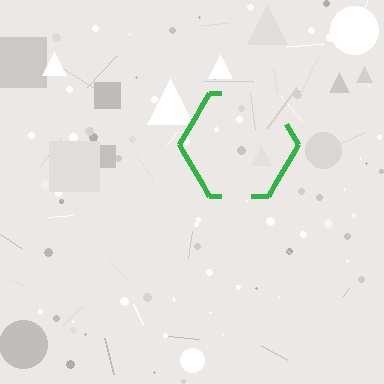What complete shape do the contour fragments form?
The contour fragments form a hexagon.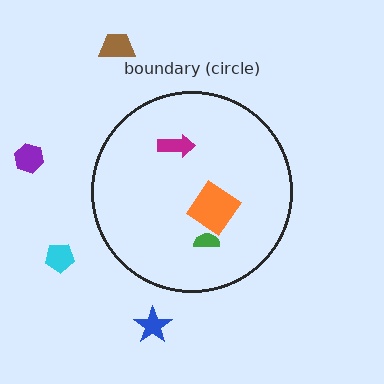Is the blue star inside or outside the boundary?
Outside.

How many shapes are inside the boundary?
3 inside, 4 outside.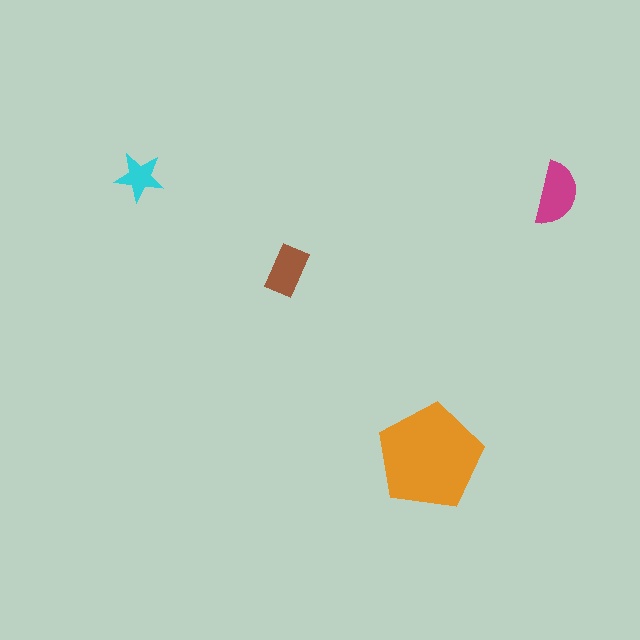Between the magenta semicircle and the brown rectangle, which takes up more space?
The magenta semicircle.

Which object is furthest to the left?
The cyan star is leftmost.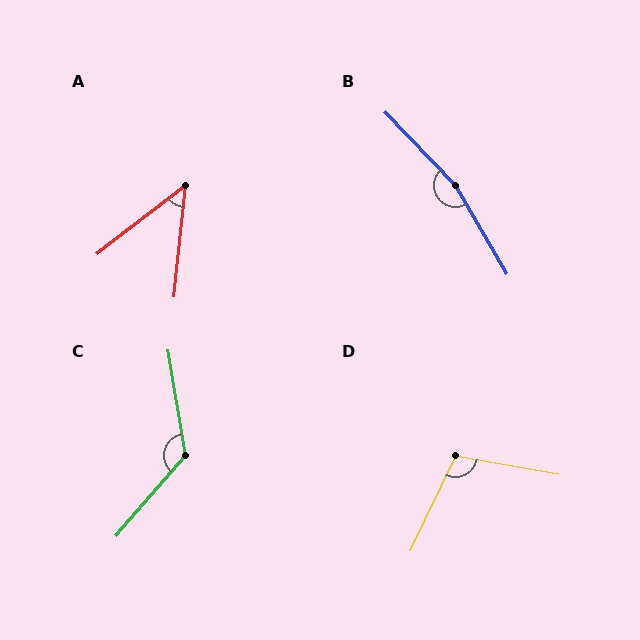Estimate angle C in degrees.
Approximately 130 degrees.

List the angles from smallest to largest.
A (47°), D (105°), C (130°), B (167°).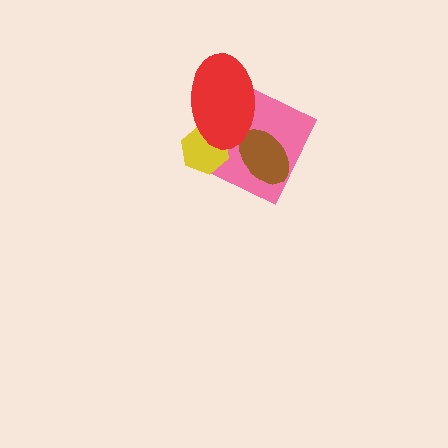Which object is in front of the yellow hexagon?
The red ellipse is in front of the yellow hexagon.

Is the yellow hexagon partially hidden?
Yes, it is partially covered by another shape.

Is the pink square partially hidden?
Yes, it is partially covered by another shape.